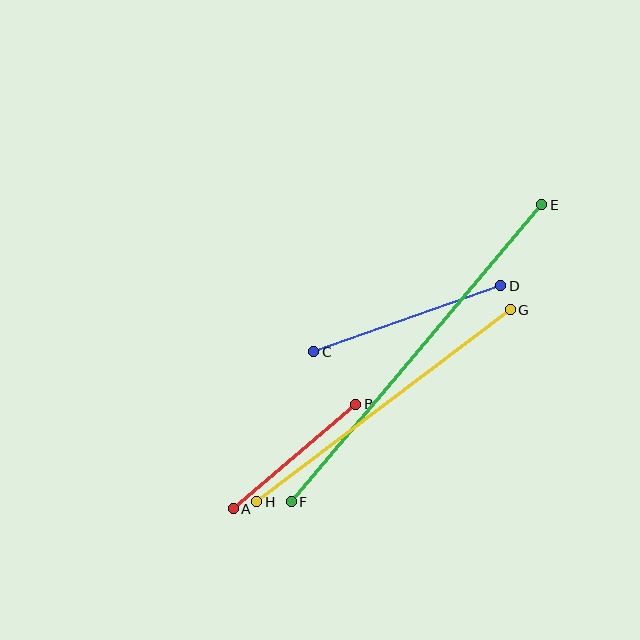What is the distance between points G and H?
The distance is approximately 318 pixels.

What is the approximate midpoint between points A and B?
The midpoint is at approximately (294, 457) pixels.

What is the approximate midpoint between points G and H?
The midpoint is at approximately (384, 406) pixels.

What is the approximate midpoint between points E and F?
The midpoint is at approximately (417, 353) pixels.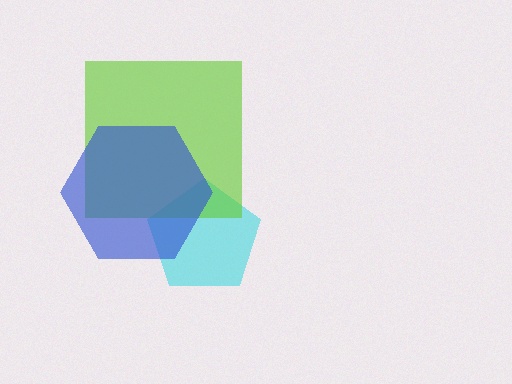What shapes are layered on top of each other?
The layered shapes are: a cyan pentagon, a lime square, a blue hexagon.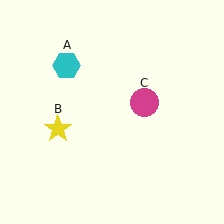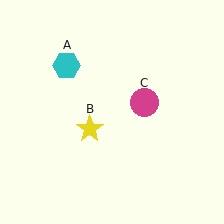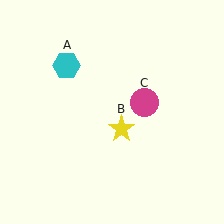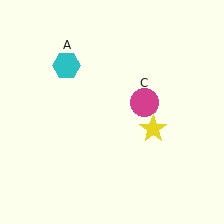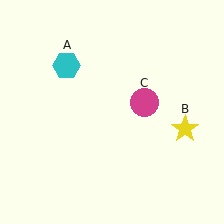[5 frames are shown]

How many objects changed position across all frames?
1 object changed position: yellow star (object B).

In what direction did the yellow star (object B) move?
The yellow star (object B) moved right.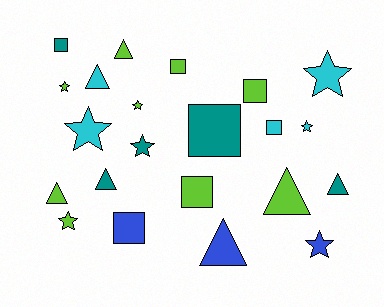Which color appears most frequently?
Lime, with 9 objects.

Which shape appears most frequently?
Star, with 8 objects.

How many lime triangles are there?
There are 3 lime triangles.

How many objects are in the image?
There are 22 objects.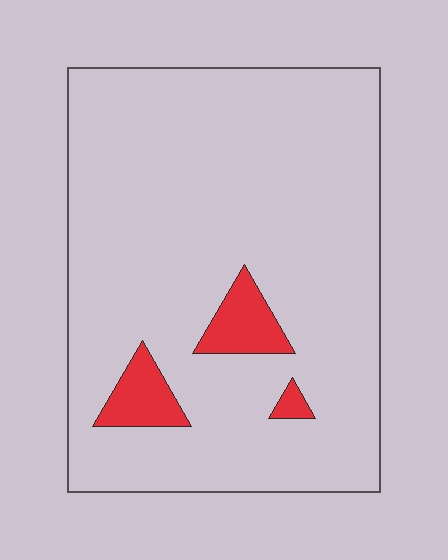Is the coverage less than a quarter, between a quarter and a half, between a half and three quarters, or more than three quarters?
Less than a quarter.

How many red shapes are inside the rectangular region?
3.